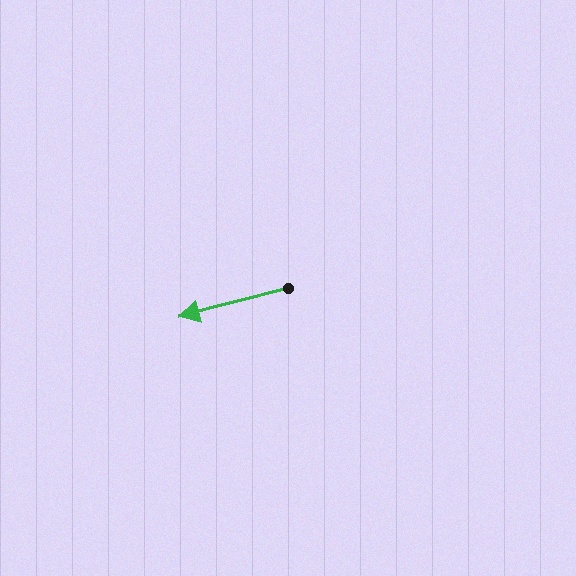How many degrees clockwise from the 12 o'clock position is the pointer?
Approximately 255 degrees.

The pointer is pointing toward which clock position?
Roughly 9 o'clock.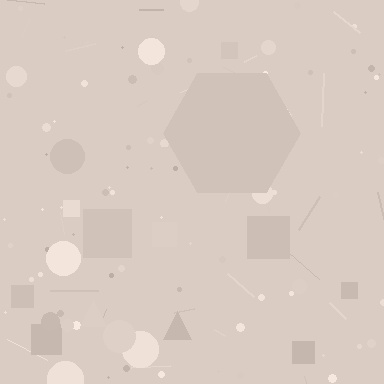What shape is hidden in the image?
A hexagon is hidden in the image.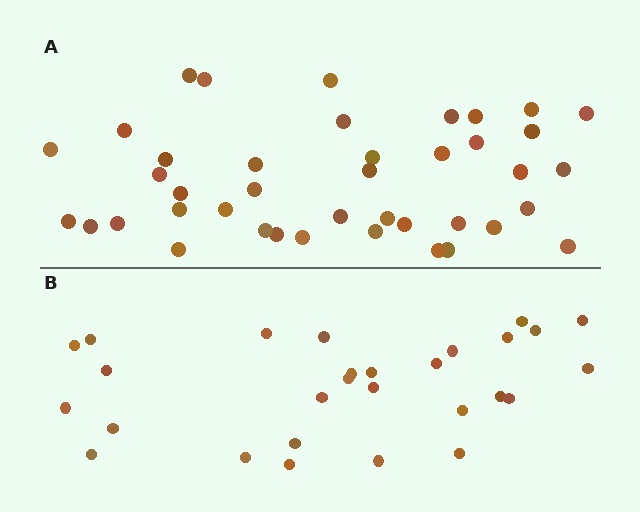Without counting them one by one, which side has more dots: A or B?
Region A (the top region) has more dots.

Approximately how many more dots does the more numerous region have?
Region A has approximately 15 more dots than region B.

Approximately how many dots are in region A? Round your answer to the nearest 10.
About 40 dots. (The exact count is 41, which rounds to 40.)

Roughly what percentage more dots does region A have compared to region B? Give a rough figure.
About 45% more.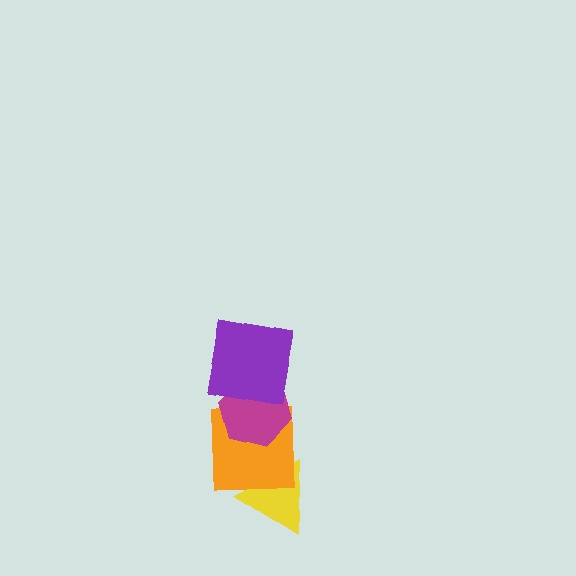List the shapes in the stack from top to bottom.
From top to bottom: the purple square, the magenta hexagon, the orange square, the yellow triangle.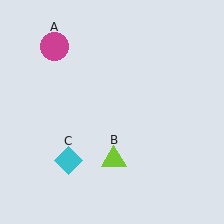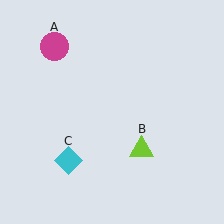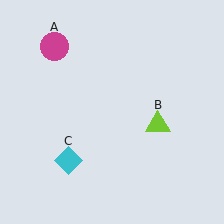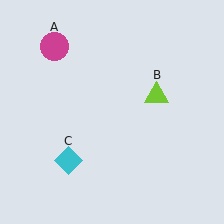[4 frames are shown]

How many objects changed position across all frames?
1 object changed position: lime triangle (object B).